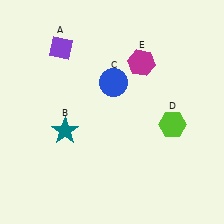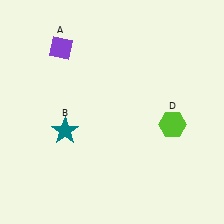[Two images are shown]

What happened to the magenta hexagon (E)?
The magenta hexagon (E) was removed in Image 2. It was in the top-right area of Image 1.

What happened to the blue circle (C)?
The blue circle (C) was removed in Image 2. It was in the top-right area of Image 1.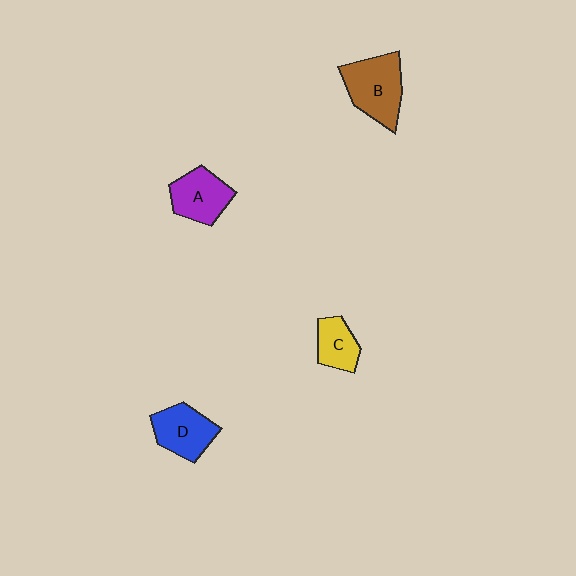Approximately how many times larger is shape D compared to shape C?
Approximately 1.4 times.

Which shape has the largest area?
Shape B (brown).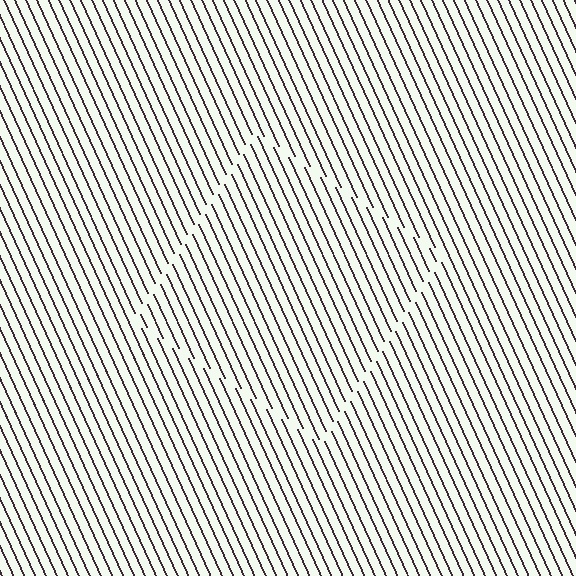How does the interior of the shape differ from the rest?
The interior of the shape contains the same grating, shifted by half a period — the contour is defined by the phase discontinuity where line-ends from the inner and outer gratings abut.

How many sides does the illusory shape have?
4 sides — the line-ends trace a square.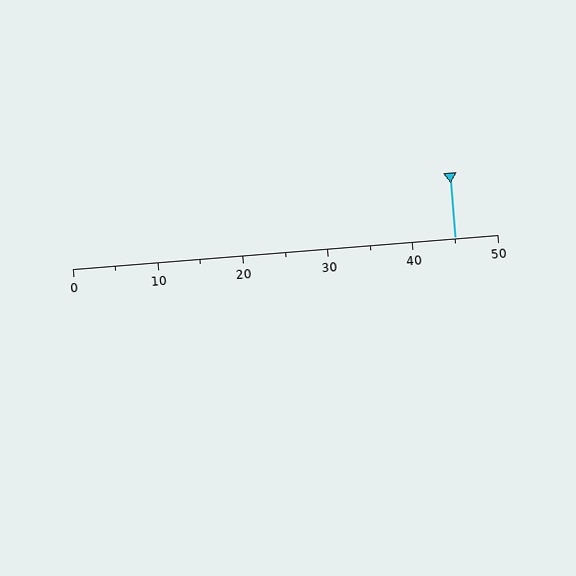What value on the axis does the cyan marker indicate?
The marker indicates approximately 45.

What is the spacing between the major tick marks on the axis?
The major ticks are spaced 10 apart.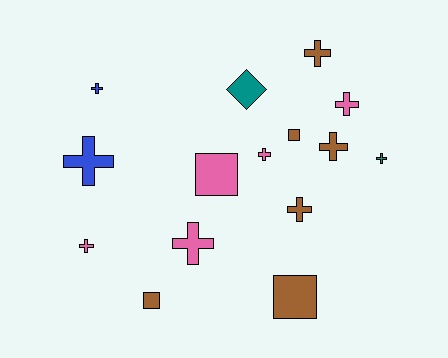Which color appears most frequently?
Brown, with 6 objects.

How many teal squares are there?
There are no teal squares.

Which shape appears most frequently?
Cross, with 10 objects.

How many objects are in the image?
There are 15 objects.